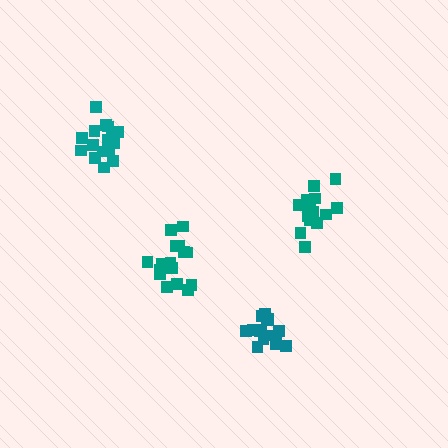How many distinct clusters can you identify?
There are 4 distinct clusters.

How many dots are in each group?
Group 1: 17 dots, Group 2: 15 dots, Group 3: 15 dots, Group 4: 16 dots (63 total).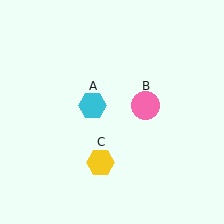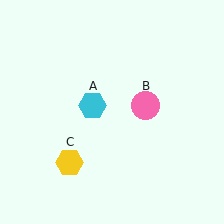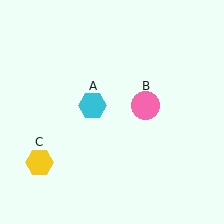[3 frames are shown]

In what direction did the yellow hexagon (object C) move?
The yellow hexagon (object C) moved left.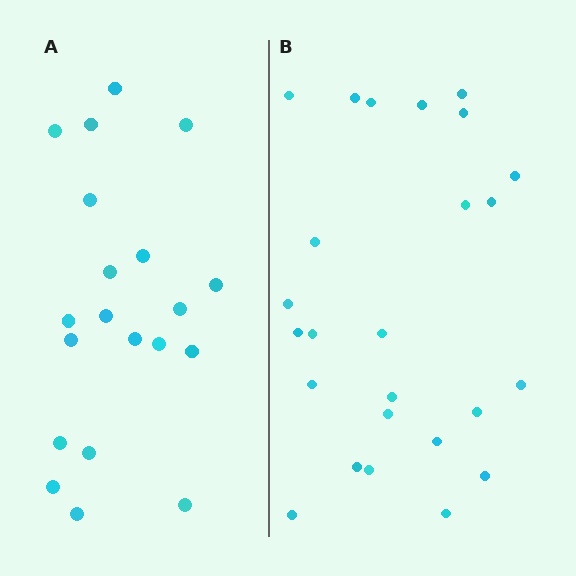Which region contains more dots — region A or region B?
Region B (the right region) has more dots.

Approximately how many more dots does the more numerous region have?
Region B has about 5 more dots than region A.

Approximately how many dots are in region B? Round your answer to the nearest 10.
About 20 dots. (The exact count is 25, which rounds to 20.)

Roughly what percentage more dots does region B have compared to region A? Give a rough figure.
About 25% more.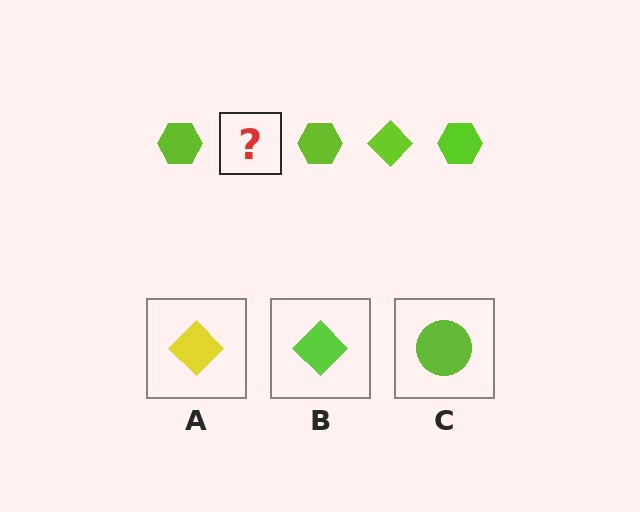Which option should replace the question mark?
Option B.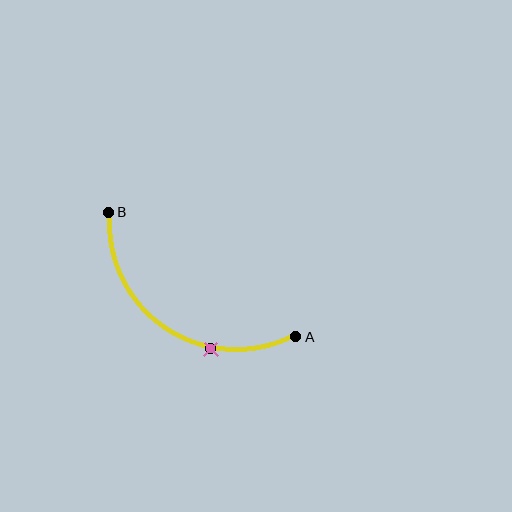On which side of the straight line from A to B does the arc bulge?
The arc bulges below the straight line connecting A and B.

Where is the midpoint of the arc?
The arc midpoint is the point on the curve farthest from the straight line joining A and B. It sits below that line.